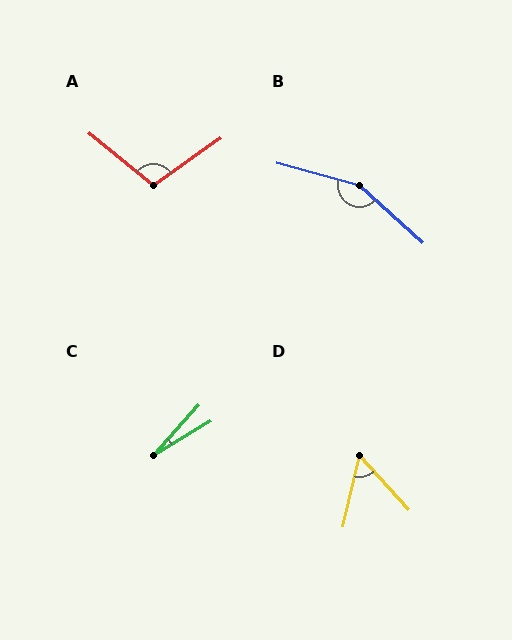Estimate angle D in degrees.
Approximately 55 degrees.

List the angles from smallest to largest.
C (17°), D (55°), A (106°), B (153°).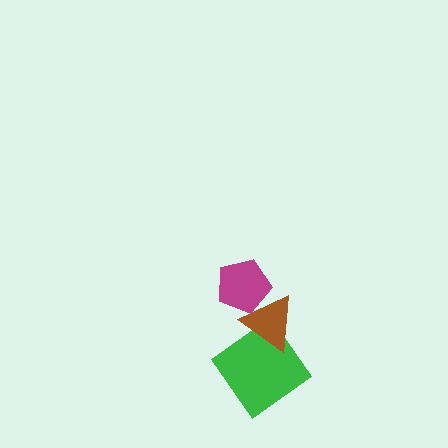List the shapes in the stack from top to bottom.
From top to bottom: the magenta pentagon, the brown triangle, the green diamond.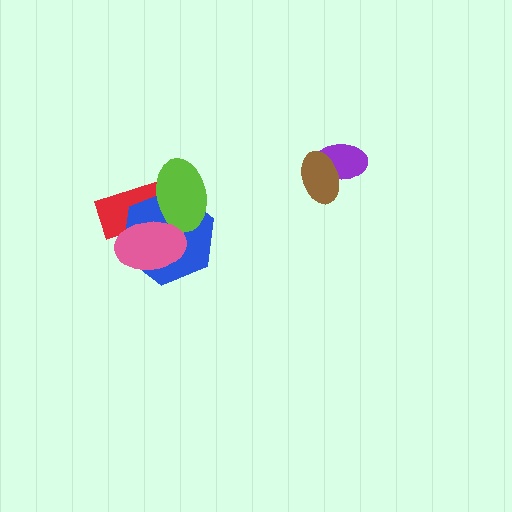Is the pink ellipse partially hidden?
No, no other shape covers it.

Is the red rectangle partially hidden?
Yes, it is partially covered by another shape.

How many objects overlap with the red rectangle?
3 objects overlap with the red rectangle.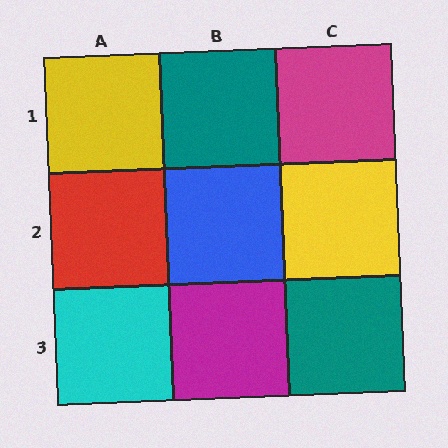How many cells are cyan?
1 cell is cyan.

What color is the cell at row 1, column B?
Teal.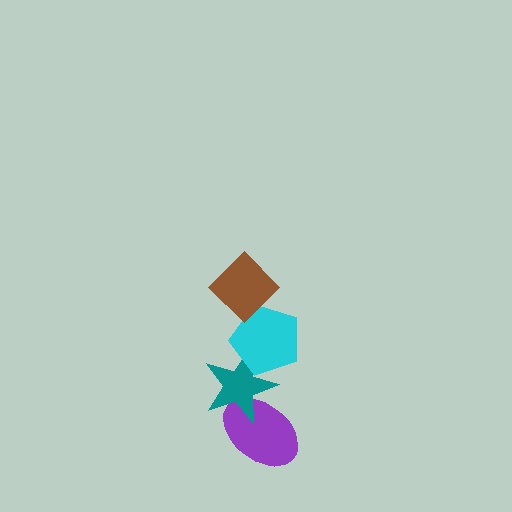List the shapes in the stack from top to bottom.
From top to bottom: the brown diamond, the cyan pentagon, the teal star, the purple ellipse.